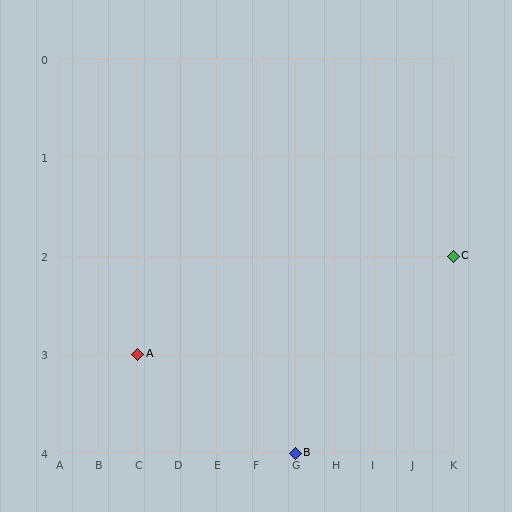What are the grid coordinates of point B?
Point B is at grid coordinates (G, 4).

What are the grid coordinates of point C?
Point C is at grid coordinates (K, 2).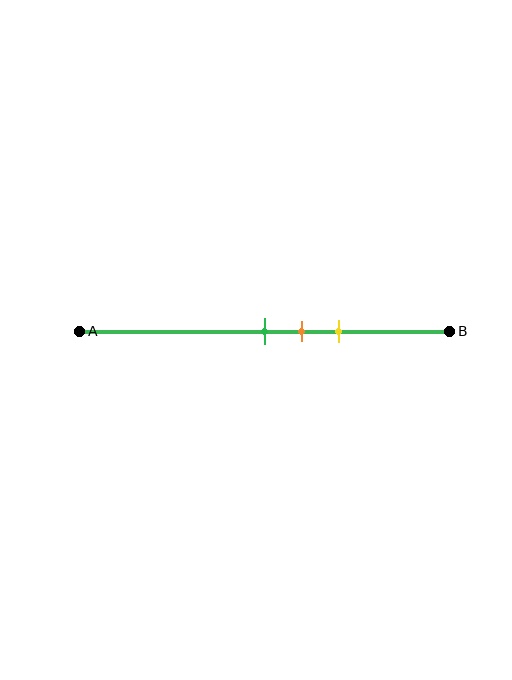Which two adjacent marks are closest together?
The green and orange marks are the closest adjacent pair.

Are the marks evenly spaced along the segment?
Yes, the marks are approximately evenly spaced.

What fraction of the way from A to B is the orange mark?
The orange mark is approximately 60% (0.6) of the way from A to B.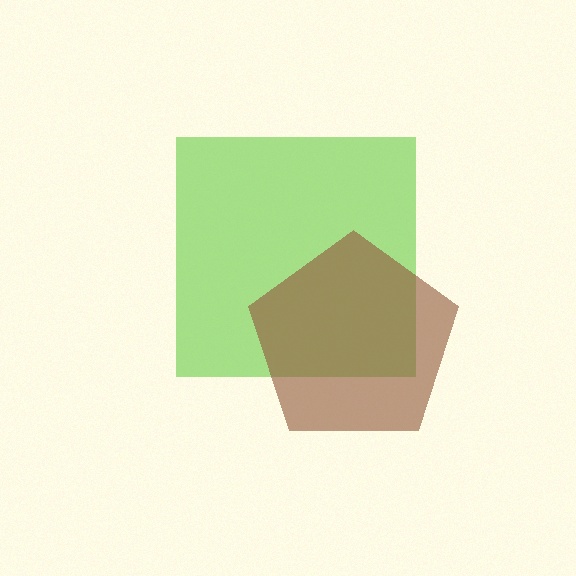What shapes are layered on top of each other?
The layered shapes are: a lime square, a brown pentagon.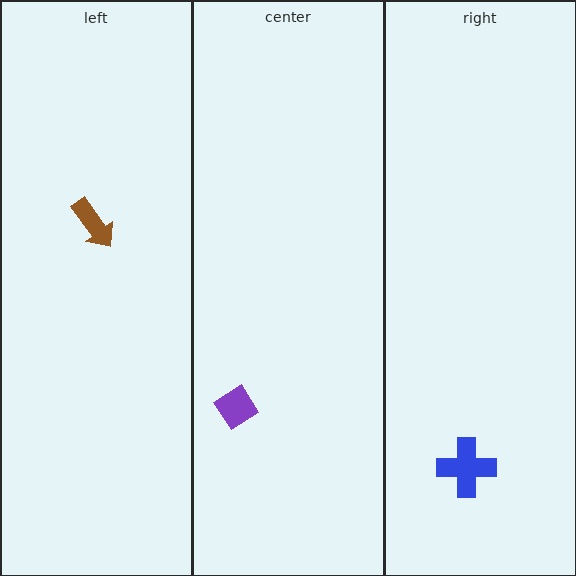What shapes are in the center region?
The purple diamond.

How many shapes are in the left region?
1.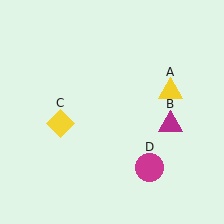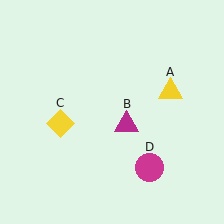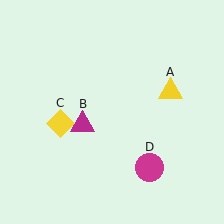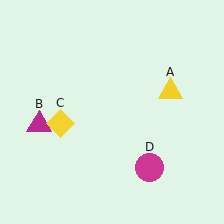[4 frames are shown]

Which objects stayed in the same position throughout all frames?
Yellow triangle (object A) and yellow diamond (object C) and magenta circle (object D) remained stationary.